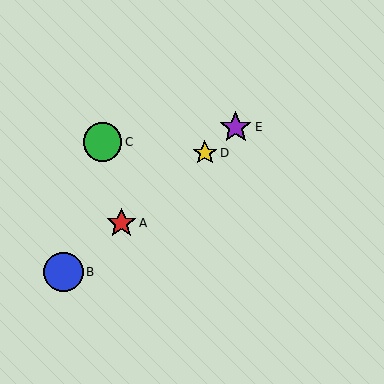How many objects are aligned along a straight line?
4 objects (A, B, D, E) are aligned along a straight line.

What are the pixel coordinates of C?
Object C is at (103, 142).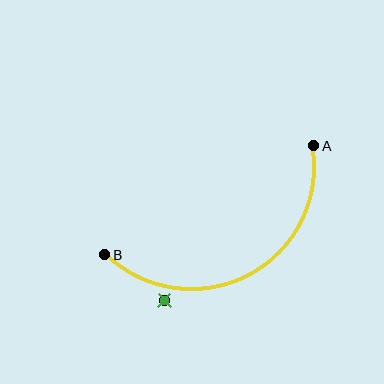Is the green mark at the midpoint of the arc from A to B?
No — the green mark does not lie on the arc at all. It sits slightly outside the curve.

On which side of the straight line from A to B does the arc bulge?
The arc bulges below the straight line connecting A and B.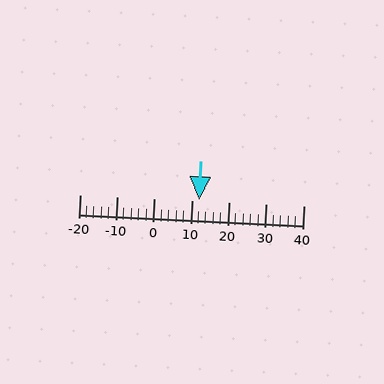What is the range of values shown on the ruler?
The ruler shows values from -20 to 40.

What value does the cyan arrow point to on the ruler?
The cyan arrow points to approximately 12.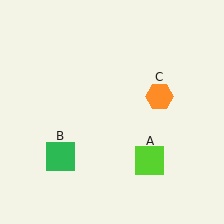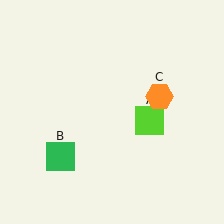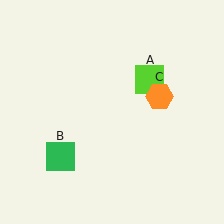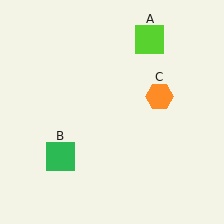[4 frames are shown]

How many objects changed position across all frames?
1 object changed position: lime square (object A).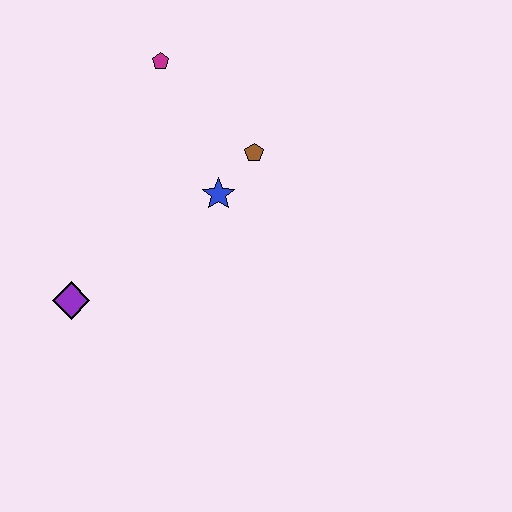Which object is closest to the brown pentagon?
The blue star is closest to the brown pentagon.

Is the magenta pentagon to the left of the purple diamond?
No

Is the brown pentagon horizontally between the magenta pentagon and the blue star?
No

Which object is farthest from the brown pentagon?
The purple diamond is farthest from the brown pentagon.